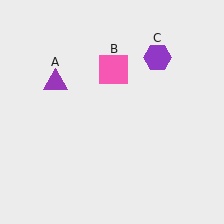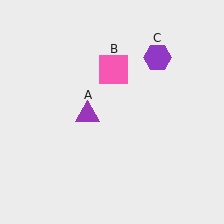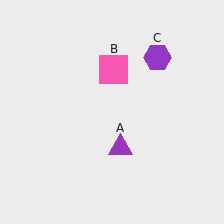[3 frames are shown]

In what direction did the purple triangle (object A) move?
The purple triangle (object A) moved down and to the right.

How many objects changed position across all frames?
1 object changed position: purple triangle (object A).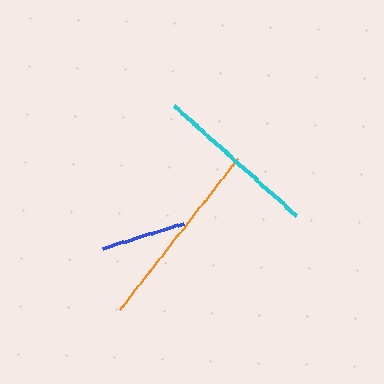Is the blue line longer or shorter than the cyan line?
The cyan line is longer than the blue line.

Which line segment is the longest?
The orange line is the longest at approximately 193 pixels.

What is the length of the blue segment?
The blue segment is approximately 85 pixels long.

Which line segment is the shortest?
The blue line is the shortest at approximately 85 pixels.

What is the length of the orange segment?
The orange segment is approximately 193 pixels long.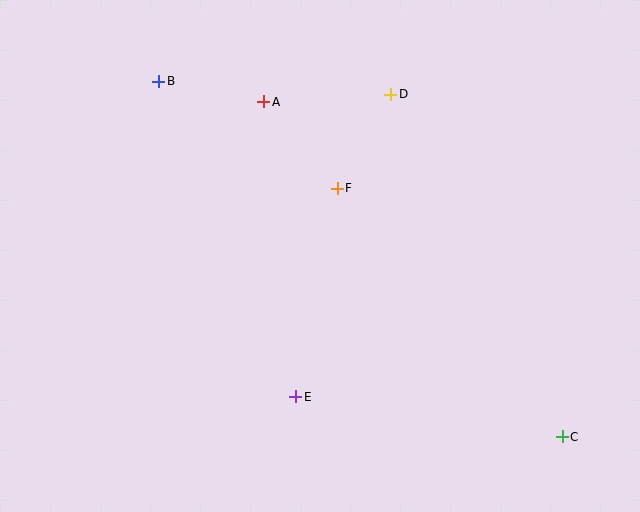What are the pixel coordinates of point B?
Point B is at (159, 81).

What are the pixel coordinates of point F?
Point F is at (337, 188).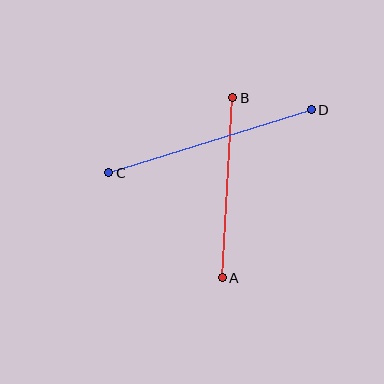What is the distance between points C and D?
The distance is approximately 212 pixels.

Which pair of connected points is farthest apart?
Points C and D are farthest apart.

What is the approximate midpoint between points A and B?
The midpoint is at approximately (228, 188) pixels.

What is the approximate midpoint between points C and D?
The midpoint is at approximately (210, 141) pixels.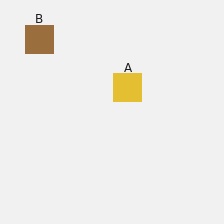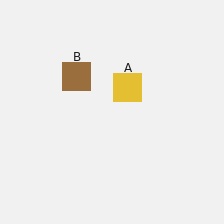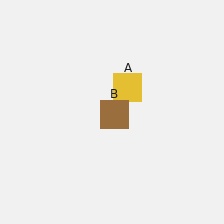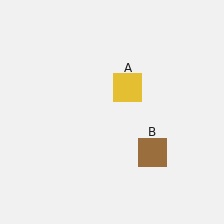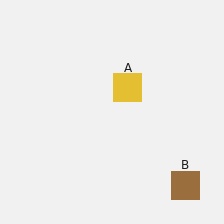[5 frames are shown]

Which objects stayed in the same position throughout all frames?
Yellow square (object A) remained stationary.